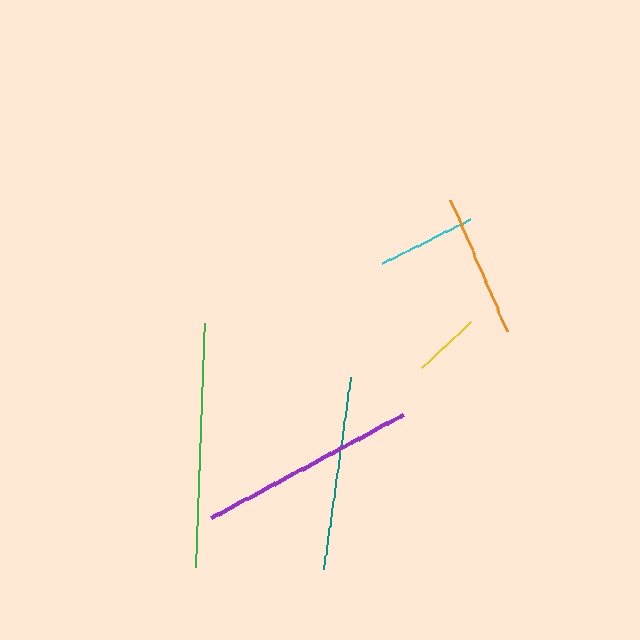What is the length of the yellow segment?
The yellow segment is approximately 67 pixels long.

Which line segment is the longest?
The green line is the longest at approximately 244 pixels.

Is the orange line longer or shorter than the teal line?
The teal line is longer than the orange line.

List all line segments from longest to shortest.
From longest to shortest: green, purple, teal, orange, cyan, yellow.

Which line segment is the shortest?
The yellow line is the shortest at approximately 67 pixels.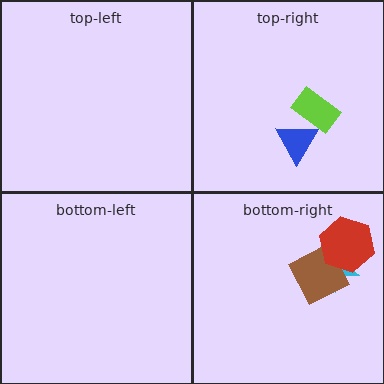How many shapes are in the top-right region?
2.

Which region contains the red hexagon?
The bottom-right region.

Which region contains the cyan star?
The bottom-right region.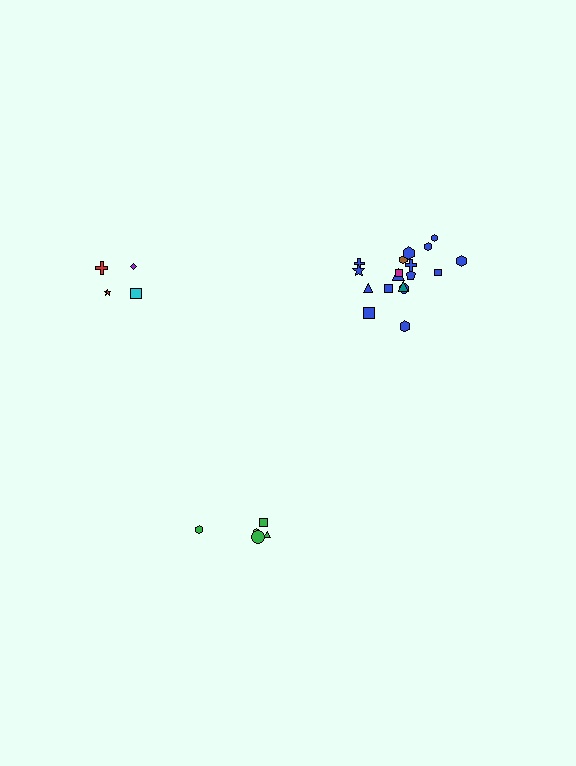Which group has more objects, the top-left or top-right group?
The top-right group.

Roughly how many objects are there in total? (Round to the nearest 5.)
Roughly 25 objects in total.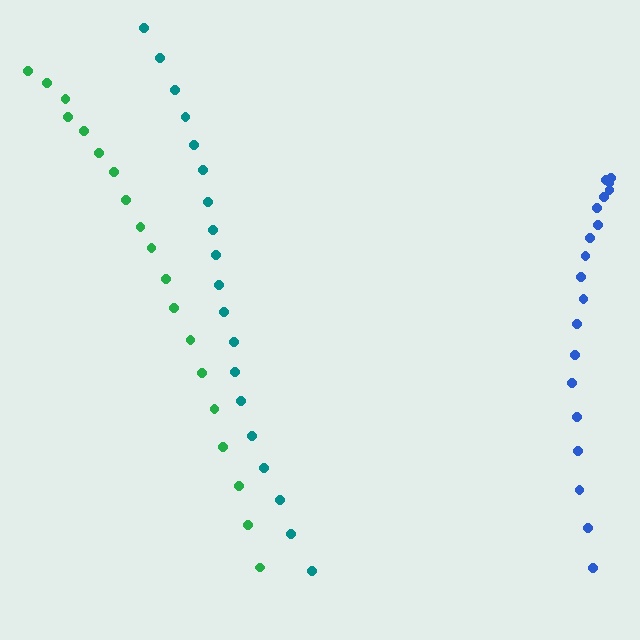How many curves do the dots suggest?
There are 3 distinct paths.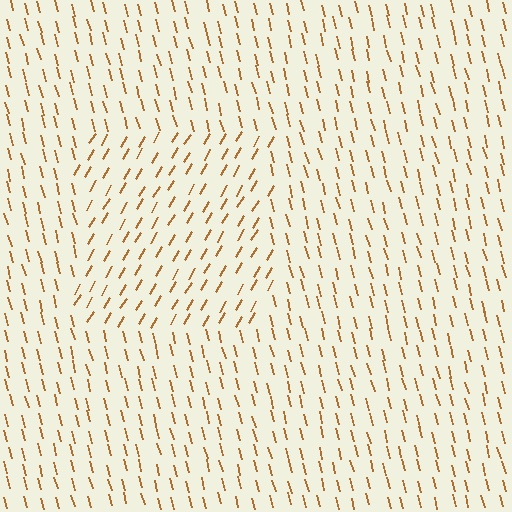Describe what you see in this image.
The image is filled with small brown line segments. A rectangle region in the image has lines oriented differently from the surrounding lines, creating a visible texture boundary.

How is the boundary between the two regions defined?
The boundary is defined purely by a change in line orientation (approximately 45 degrees difference). All lines are the same color and thickness.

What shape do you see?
I see a rectangle.